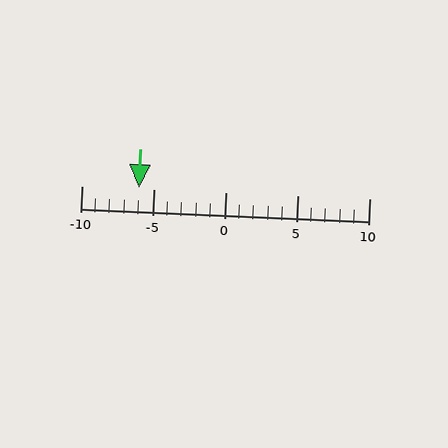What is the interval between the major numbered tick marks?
The major tick marks are spaced 5 units apart.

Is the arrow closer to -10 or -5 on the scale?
The arrow is closer to -5.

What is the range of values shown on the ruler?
The ruler shows values from -10 to 10.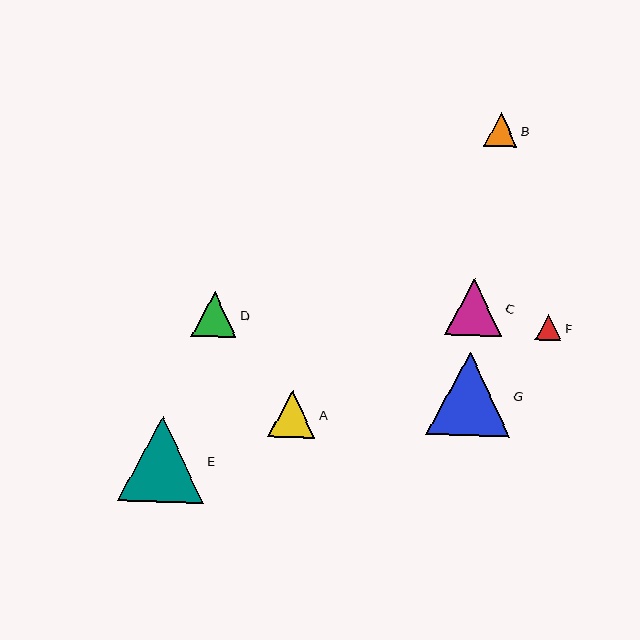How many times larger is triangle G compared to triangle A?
Triangle G is approximately 1.8 times the size of triangle A.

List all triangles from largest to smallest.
From largest to smallest: E, G, C, A, D, B, F.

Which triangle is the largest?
Triangle E is the largest with a size of approximately 86 pixels.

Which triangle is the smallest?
Triangle F is the smallest with a size of approximately 26 pixels.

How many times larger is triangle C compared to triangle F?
Triangle C is approximately 2.2 times the size of triangle F.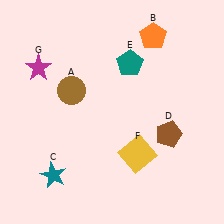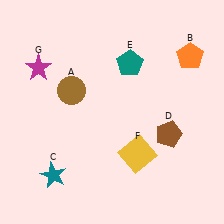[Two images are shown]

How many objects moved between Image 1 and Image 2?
1 object moved between the two images.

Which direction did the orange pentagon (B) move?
The orange pentagon (B) moved right.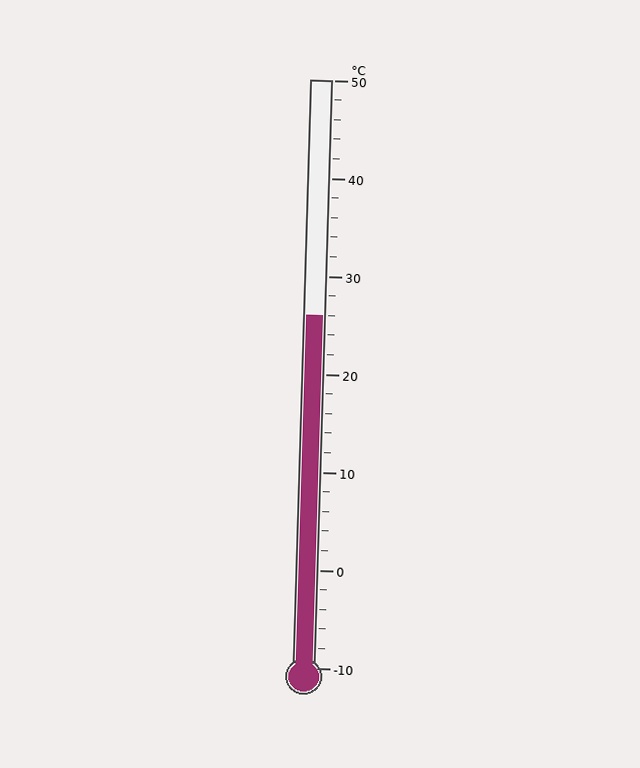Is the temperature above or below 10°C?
The temperature is above 10°C.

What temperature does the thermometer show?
The thermometer shows approximately 26°C.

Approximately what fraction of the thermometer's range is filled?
The thermometer is filled to approximately 60% of its range.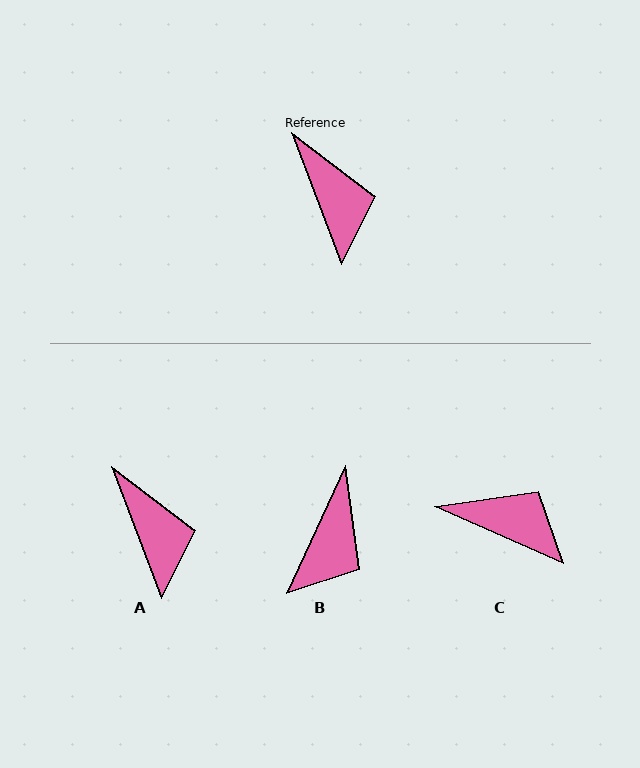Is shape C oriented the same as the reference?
No, it is off by about 45 degrees.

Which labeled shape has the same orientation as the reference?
A.